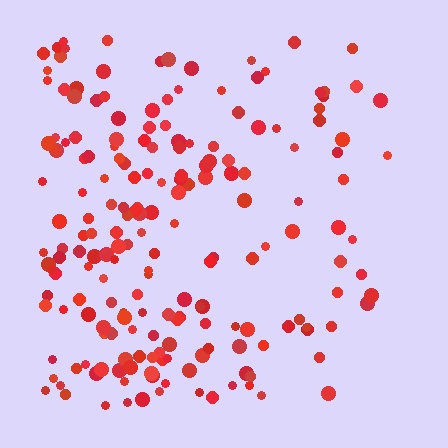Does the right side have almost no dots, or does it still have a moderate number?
Still a moderate number, just noticeably fewer than the left.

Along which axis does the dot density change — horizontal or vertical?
Horizontal.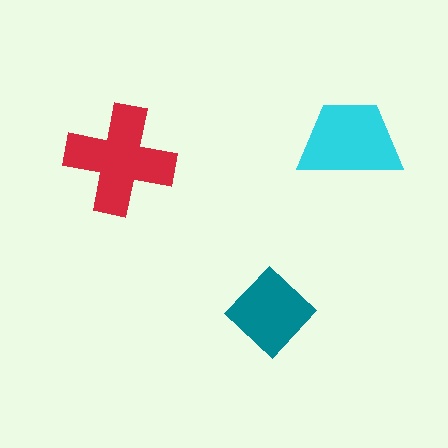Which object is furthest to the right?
The cyan trapezoid is rightmost.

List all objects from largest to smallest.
The red cross, the cyan trapezoid, the teal diamond.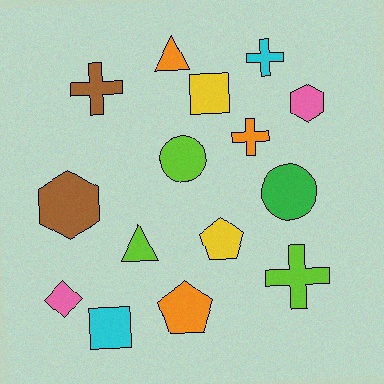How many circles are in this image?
There are 2 circles.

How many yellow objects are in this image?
There are 2 yellow objects.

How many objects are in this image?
There are 15 objects.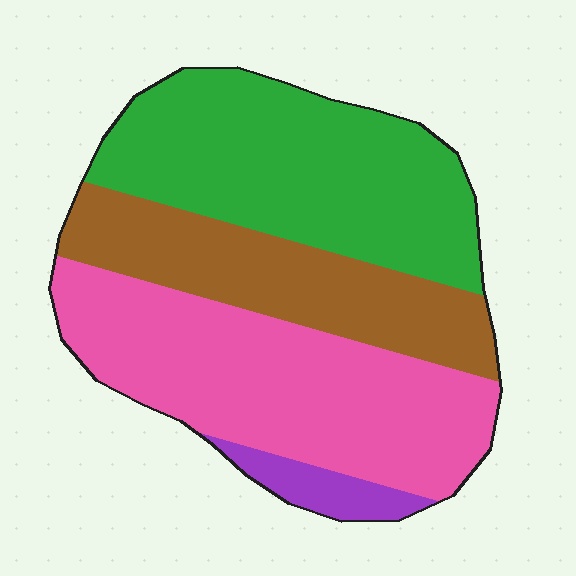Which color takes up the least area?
Purple, at roughly 5%.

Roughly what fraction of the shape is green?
Green takes up between a third and a half of the shape.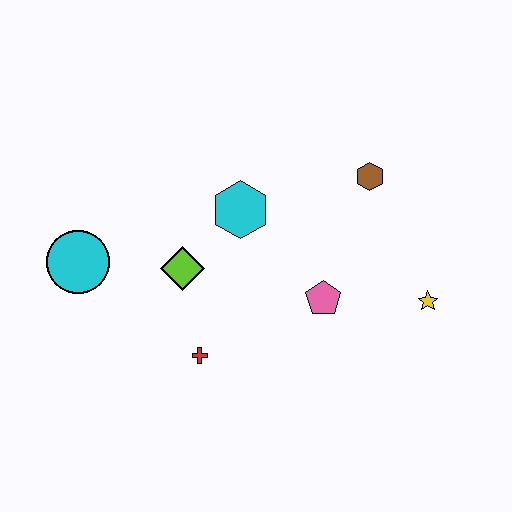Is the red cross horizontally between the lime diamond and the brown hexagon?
Yes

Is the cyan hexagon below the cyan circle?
No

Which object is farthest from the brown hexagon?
The cyan circle is farthest from the brown hexagon.